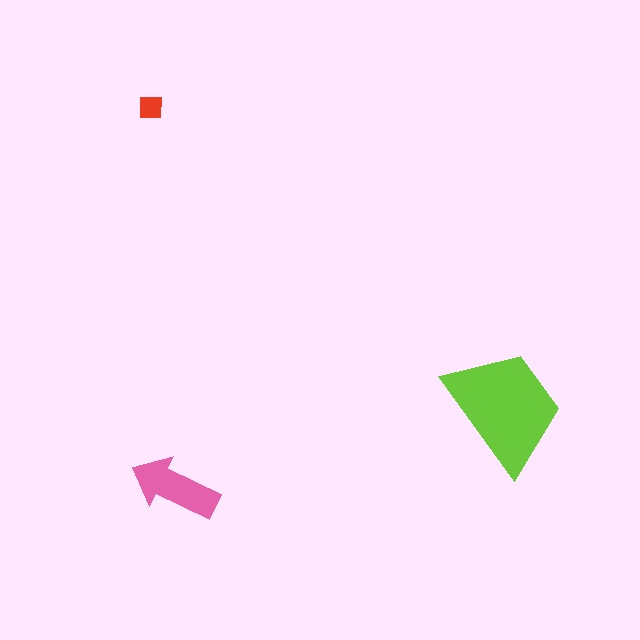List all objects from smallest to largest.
The red square, the pink arrow, the lime trapezoid.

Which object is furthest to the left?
The red square is leftmost.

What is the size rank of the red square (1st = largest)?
3rd.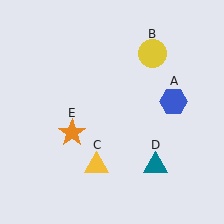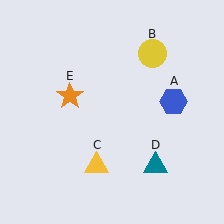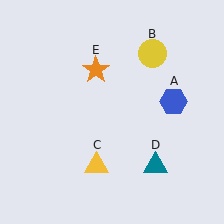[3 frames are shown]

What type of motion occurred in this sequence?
The orange star (object E) rotated clockwise around the center of the scene.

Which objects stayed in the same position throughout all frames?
Blue hexagon (object A) and yellow circle (object B) and yellow triangle (object C) and teal triangle (object D) remained stationary.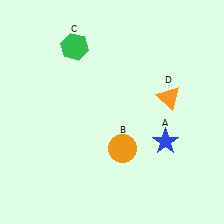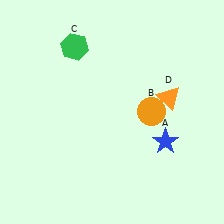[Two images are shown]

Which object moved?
The orange circle (B) moved up.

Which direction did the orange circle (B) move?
The orange circle (B) moved up.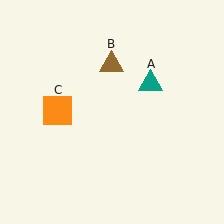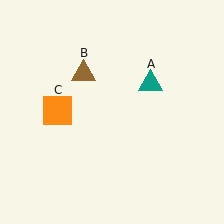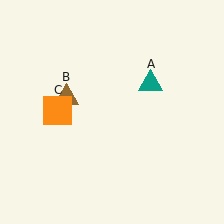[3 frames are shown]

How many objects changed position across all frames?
1 object changed position: brown triangle (object B).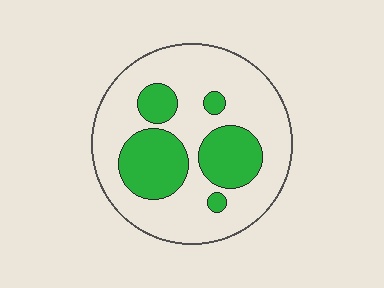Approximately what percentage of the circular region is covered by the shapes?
Approximately 30%.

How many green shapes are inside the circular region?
5.